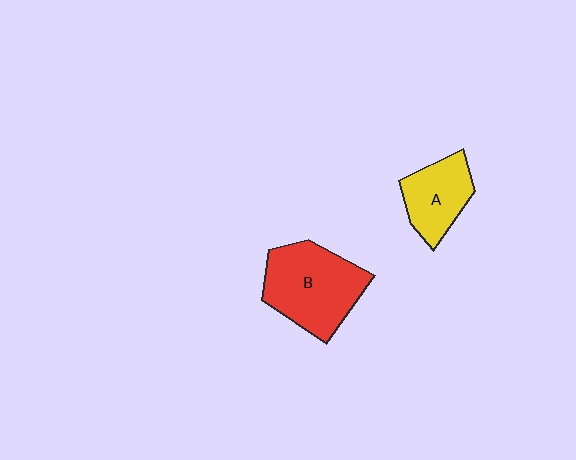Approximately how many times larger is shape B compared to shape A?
Approximately 1.6 times.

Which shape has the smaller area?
Shape A (yellow).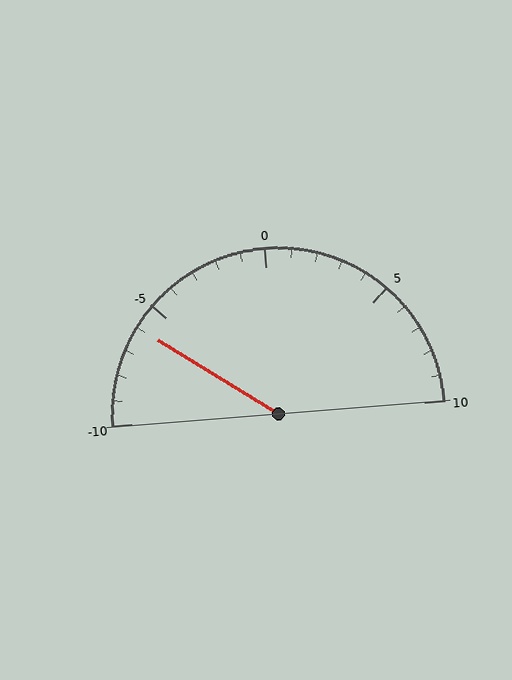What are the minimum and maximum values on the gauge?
The gauge ranges from -10 to 10.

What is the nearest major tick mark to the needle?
The nearest major tick mark is -5.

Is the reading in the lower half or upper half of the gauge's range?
The reading is in the lower half of the range (-10 to 10).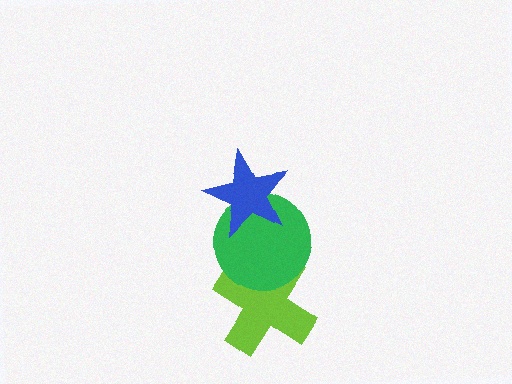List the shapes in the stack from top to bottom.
From top to bottom: the blue star, the green circle, the lime cross.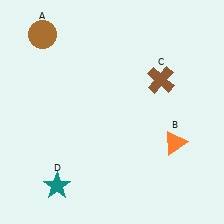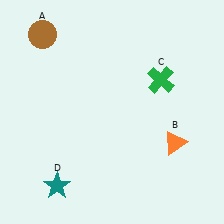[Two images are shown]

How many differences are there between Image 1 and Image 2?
There is 1 difference between the two images.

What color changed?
The cross (C) changed from brown in Image 1 to green in Image 2.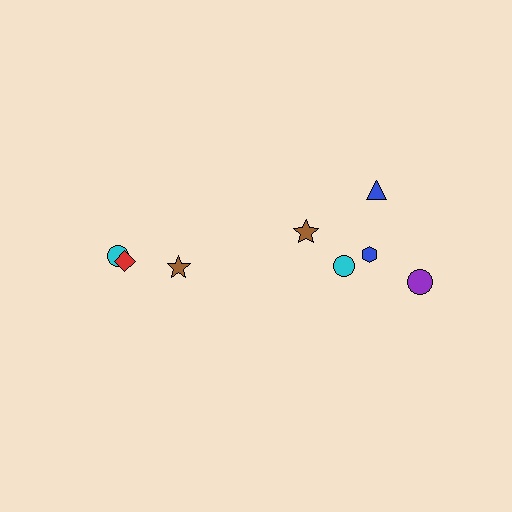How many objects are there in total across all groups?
There are 8 objects.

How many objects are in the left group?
There are 3 objects.